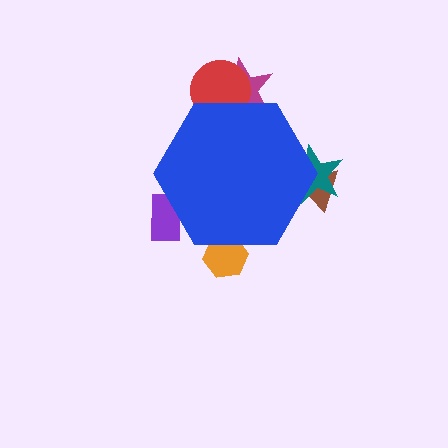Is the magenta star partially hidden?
Yes, the magenta star is partially hidden behind the blue hexagon.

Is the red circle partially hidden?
Yes, the red circle is partially hidden behind the blue hexagon.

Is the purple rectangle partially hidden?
Yes, the purple rectangle is partially hidden behind the blue hexagon.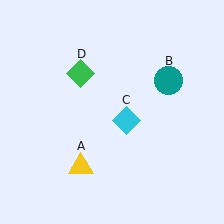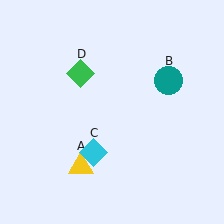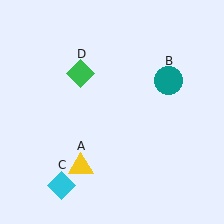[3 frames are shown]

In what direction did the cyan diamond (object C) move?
The cyan diamond (object C) moved down and to the left.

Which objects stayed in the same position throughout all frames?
Yellow triangle (object A) and teal circle (object B) and green diamond (object D) remained stationary.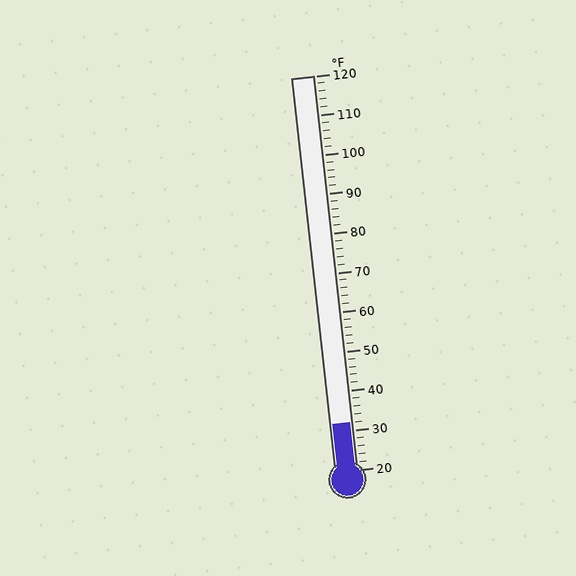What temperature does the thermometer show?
The thermometer shows approximately 32°F.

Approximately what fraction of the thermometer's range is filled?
The thermometer is filled to approximately 10% of its range.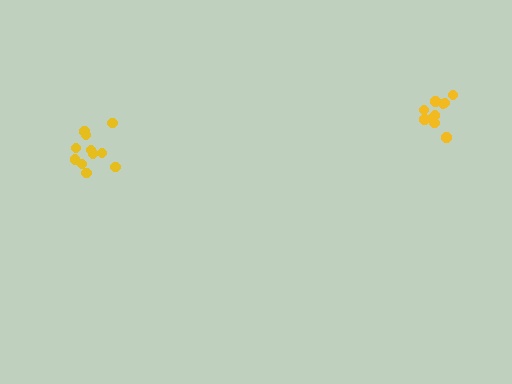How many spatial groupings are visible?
There are 2 spatial groupings.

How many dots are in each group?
Group 1: 10 dots, Group 2: 11 dots (21 total).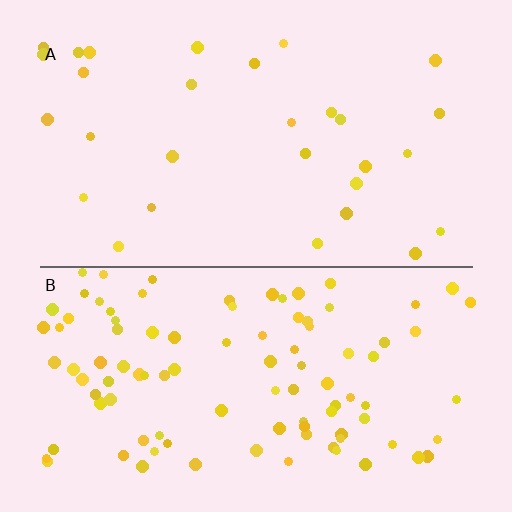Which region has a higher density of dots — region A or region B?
B (the bottom).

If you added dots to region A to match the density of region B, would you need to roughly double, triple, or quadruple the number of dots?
Approximately triple.